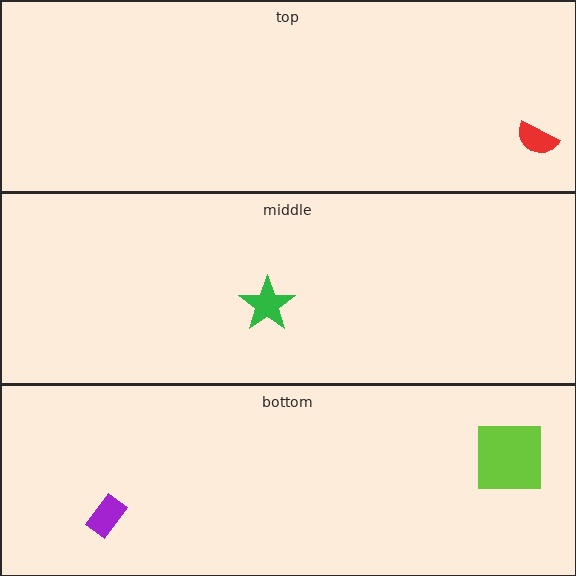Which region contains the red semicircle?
The top region.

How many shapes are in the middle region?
1.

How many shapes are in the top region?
1.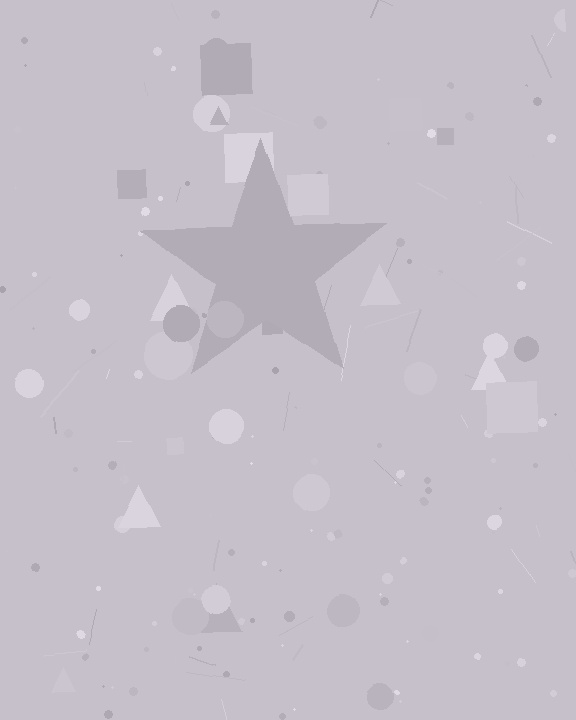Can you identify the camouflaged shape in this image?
The camouflaged shape is a star.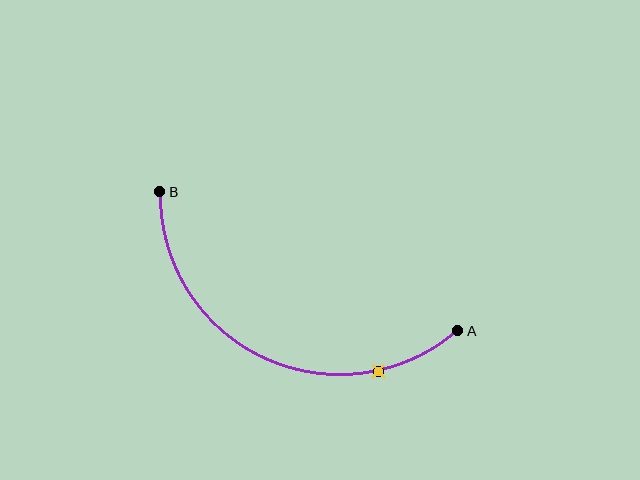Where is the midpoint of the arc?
The arc midpoint is the point on the curve farthest from the straight line joining A and B. It sits below that line.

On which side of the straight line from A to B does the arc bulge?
The arc bulges below the straight line connecting A and B.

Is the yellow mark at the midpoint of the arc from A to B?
No. The yellow mark lies on the arc but is closer to endpoint A. The arc midpoint would be at the point on the curve equidistant along the arc from both A and B.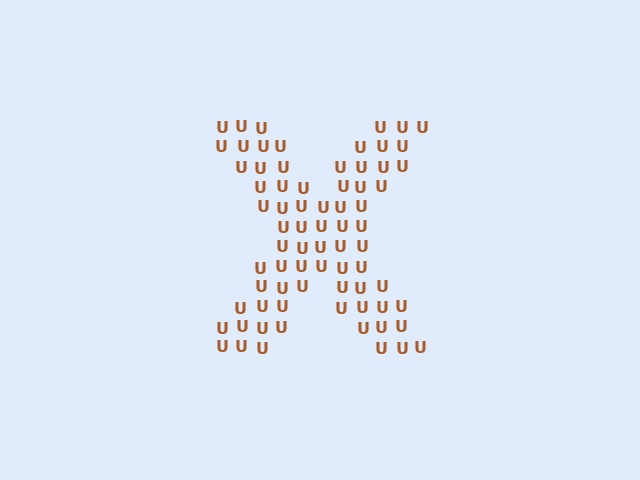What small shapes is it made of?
It is made of small letter U's.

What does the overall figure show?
The overall figure shows the letter X.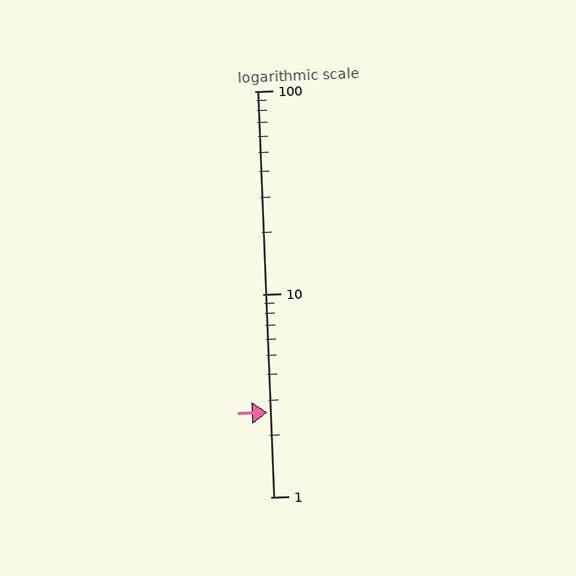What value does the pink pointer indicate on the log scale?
The pointer indicates approximately 2.6.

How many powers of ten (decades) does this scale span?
The scale spans 2 decades, from 1 to 100.